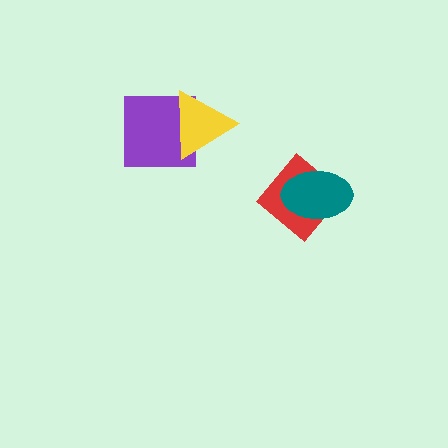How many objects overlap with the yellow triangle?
1 object overlaps with the yellow triangle.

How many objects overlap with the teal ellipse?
1 object overlaps with the teal ellipse.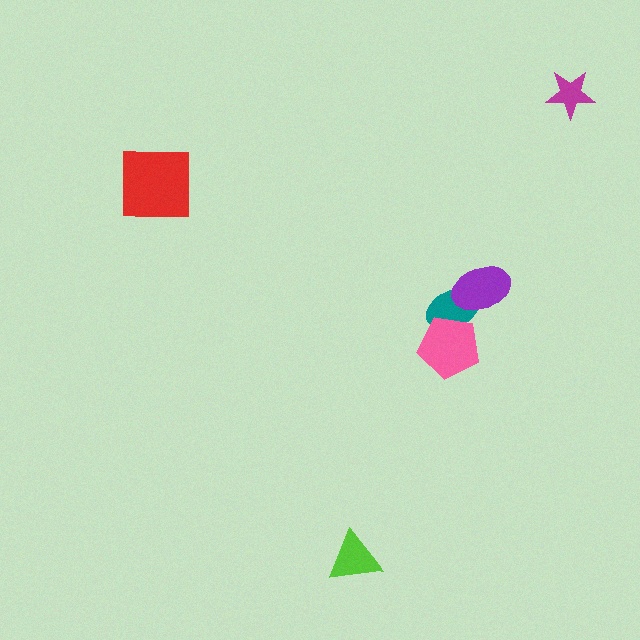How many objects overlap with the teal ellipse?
2 objects overlap with the teal ellipse.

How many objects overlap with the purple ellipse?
1 object overlaps with the purple ellipse.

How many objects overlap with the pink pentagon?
1 object overlaps with the pink pentagon.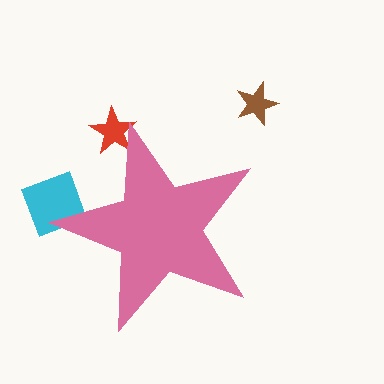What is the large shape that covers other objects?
A pink star.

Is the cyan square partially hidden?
Yes, the cyan square is partially hidden behind the pink star.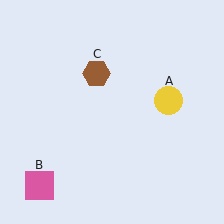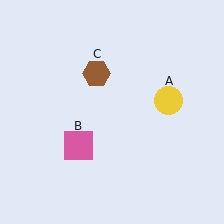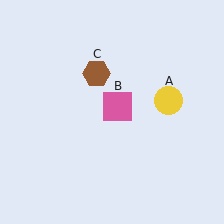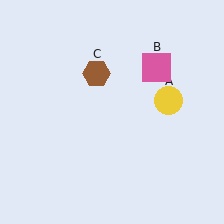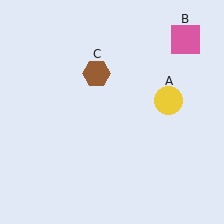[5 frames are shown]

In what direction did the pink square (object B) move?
The pink square (object B) moved up and to the right.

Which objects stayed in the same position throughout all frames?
Yellow circle (object A) and brown hexagon (object C) remained stationary.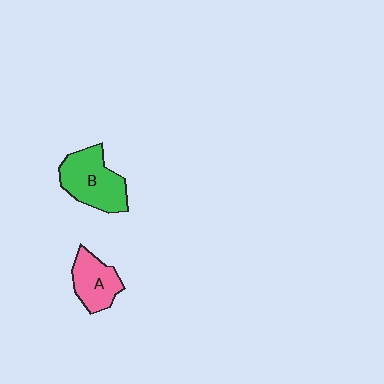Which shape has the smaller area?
Shape A (pink).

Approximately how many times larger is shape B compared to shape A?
Approximately 1.4 times.